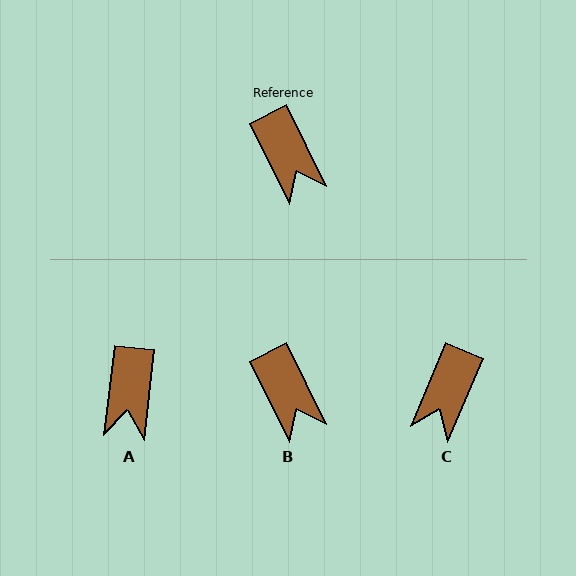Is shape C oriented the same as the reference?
No, it is off by about 49 degrees.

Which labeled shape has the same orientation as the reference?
B.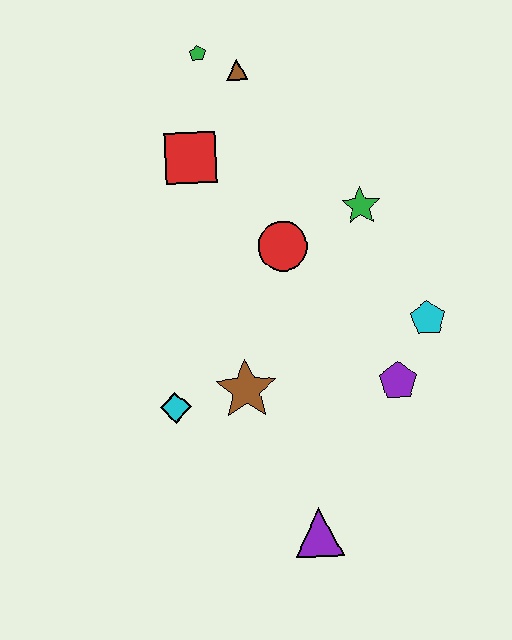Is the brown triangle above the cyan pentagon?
Yes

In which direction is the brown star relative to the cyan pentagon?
The brown star is to the left of the cyan pentagon.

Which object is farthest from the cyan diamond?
The green pentagon is farthest from the cyan diamond.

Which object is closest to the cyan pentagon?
The purple pentagon is closest to the cyan pentagon.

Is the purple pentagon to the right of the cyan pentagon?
No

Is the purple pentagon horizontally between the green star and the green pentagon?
No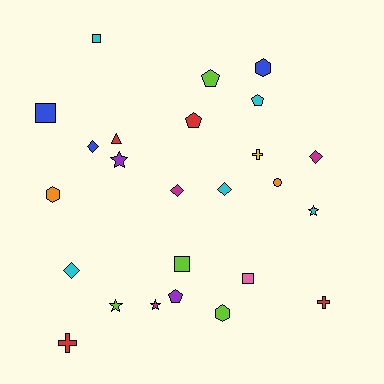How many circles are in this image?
There is 1 circle.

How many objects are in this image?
There are 25 objects.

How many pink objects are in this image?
There is 1 pink object.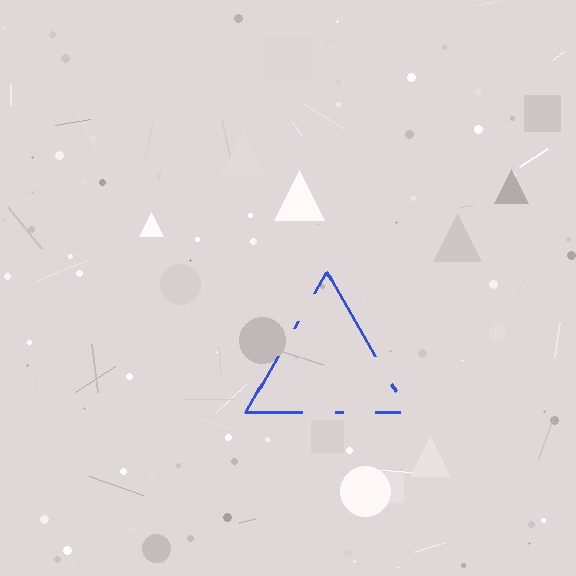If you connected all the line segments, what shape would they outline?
They would outline a triangle.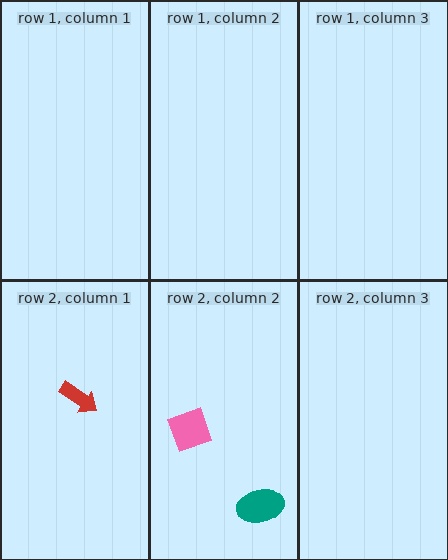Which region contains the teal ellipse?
The row 2, column 2 region.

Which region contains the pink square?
The row 2, column 2 region.